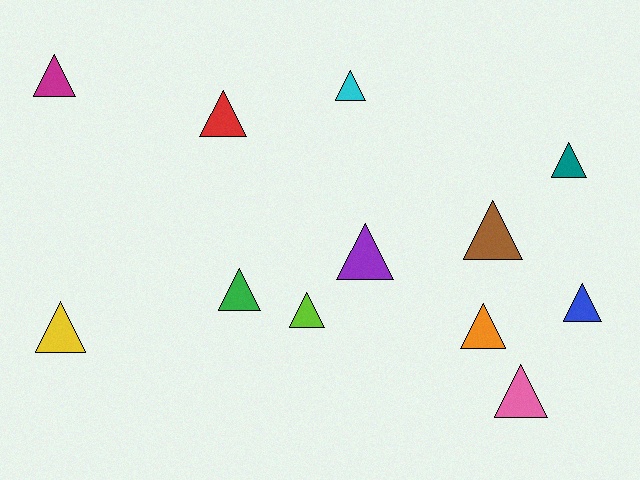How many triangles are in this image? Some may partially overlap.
There are 12 triangles.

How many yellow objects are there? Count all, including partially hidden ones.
There is 1 yellow object.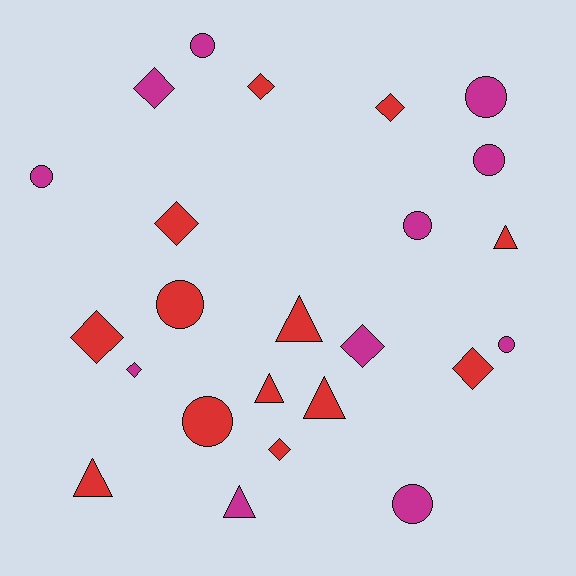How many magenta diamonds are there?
There are 3 magenta diamonds.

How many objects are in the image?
There are 24 objects.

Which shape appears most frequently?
Diamond, with 9 objects.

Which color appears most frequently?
Red, with 13 objects.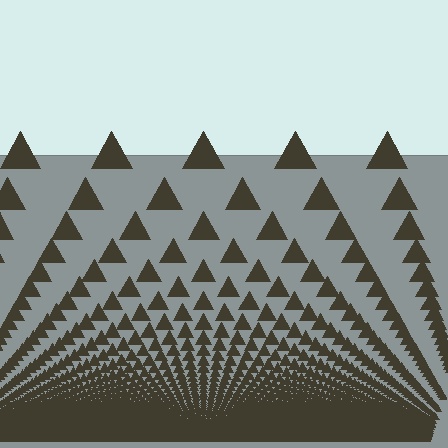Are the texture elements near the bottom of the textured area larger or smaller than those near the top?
Smaller. The gradient is inverted — elements near the bottom are smaller and denser.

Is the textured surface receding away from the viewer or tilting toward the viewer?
The surface appears to tilt toward the viewer. Texture elements get larger and sparser toward the top.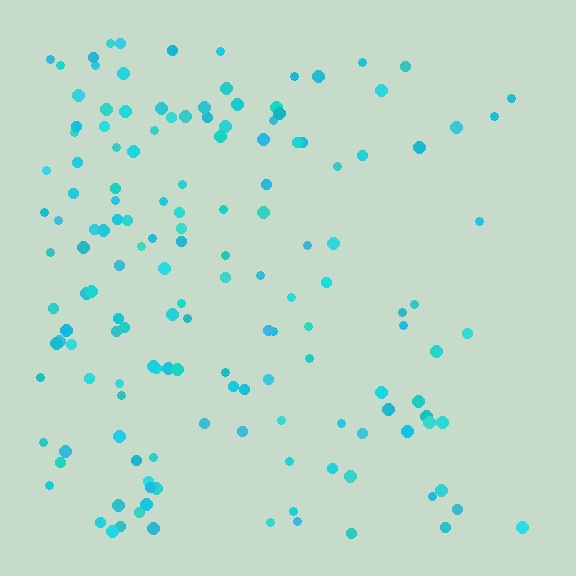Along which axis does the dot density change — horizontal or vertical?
Horizontal.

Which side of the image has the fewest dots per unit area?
The right.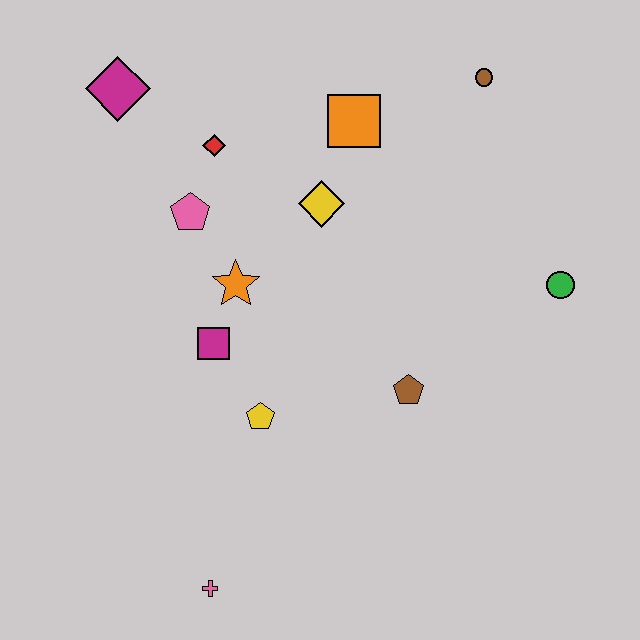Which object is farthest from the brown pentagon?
The magenta diamond is farthest from the brown pentagon.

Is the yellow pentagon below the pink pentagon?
Yes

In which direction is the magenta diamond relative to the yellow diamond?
The magenta diamond is to the left of the yellow diamond.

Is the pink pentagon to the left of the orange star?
Yes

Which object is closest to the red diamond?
The pink pentagon is closest to the red diamond.